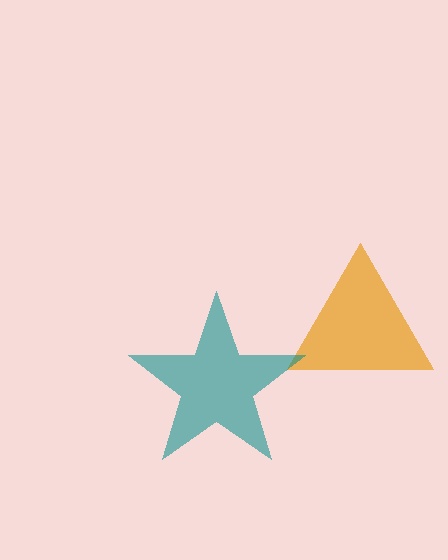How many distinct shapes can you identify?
There are 2 distinct shapes: an orange triangle, a teal star.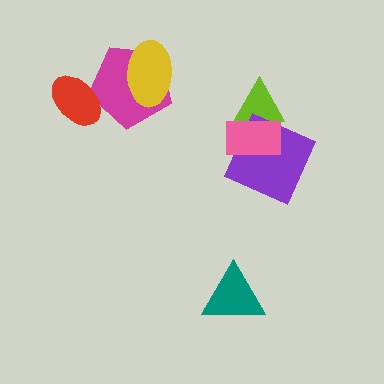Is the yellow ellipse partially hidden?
No, no other shape covers it.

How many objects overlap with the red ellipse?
1 object overlaps with the red ellipse.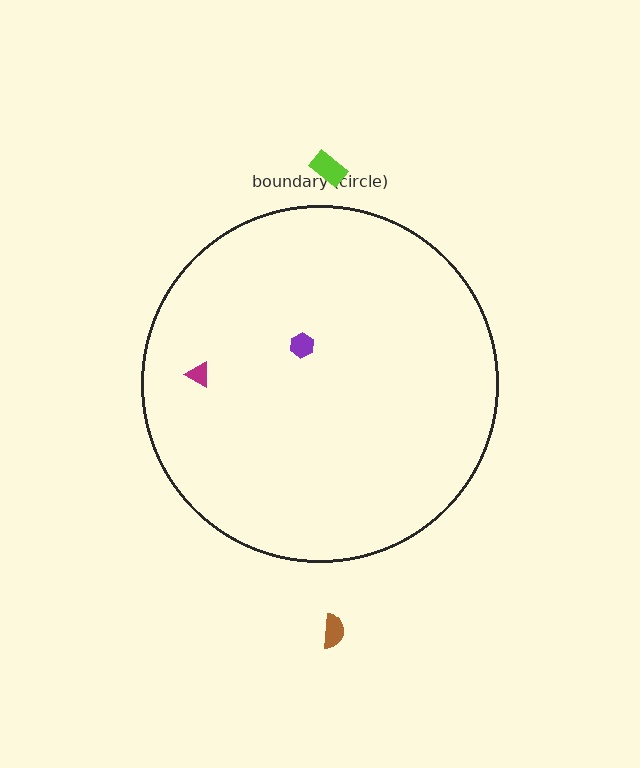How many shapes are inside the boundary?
2 inside, 2 outside.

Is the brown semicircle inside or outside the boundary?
Outside.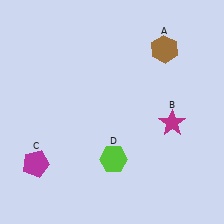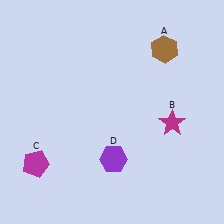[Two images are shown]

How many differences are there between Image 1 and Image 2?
There is 1 difference between the two images.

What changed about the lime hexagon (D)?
In Image 1, D is lime. In Image 2, it changed to purple.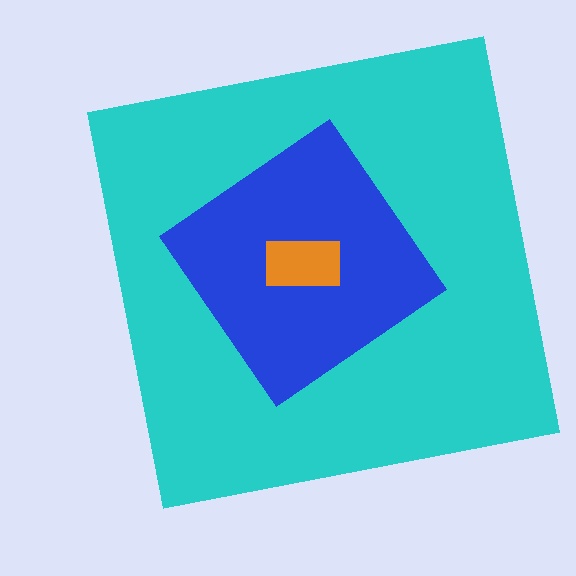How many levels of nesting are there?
3.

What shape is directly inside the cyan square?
The blue diamond.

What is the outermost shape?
The cyan square.